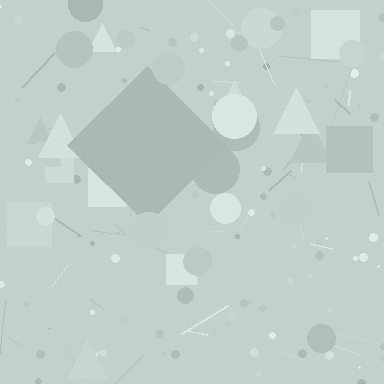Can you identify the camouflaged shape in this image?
The camouflaged shape is a diamond.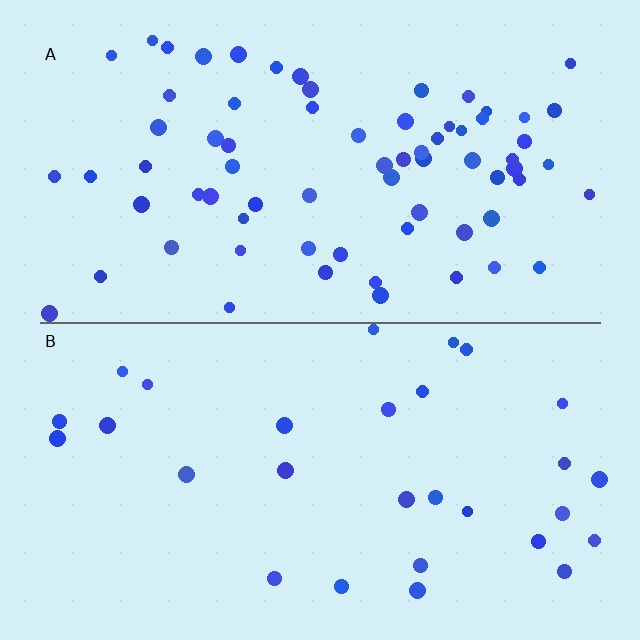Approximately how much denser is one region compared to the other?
Approximately 2.4× — region A over region B.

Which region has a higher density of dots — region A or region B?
A (the top).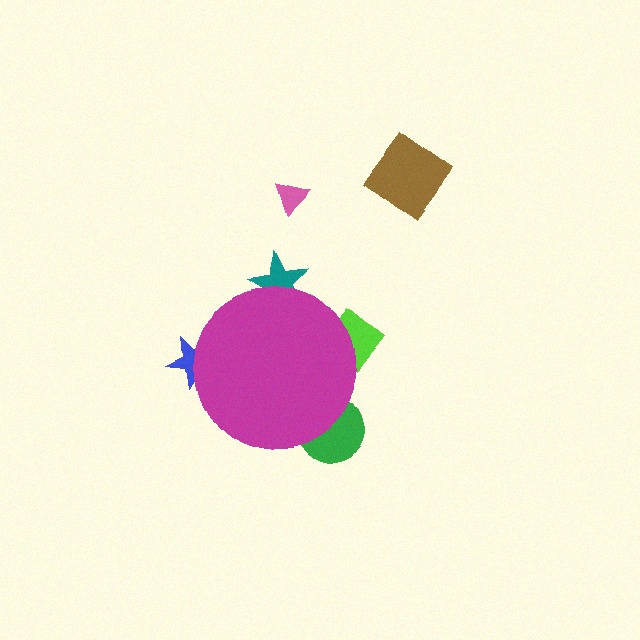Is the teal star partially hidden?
Yes, the teal star is partially hidden behind the magenta circle.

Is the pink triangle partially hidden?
No, the pink triangle is fully visible.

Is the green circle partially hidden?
Yes, the green circle is partially hidden behind the magenta circle.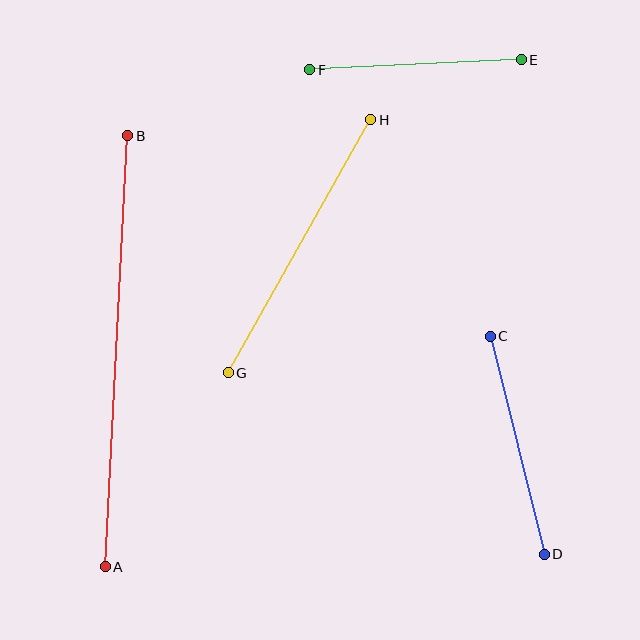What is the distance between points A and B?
The distance is approximately 432 pixels.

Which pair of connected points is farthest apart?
Points A and B are farthest apart.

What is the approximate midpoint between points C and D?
The midpoint is at approximately (517, 445) pixels.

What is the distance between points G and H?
The distance is approximately 290 pixels.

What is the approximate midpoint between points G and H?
The midpoint is at approximately (300, 246) pixels.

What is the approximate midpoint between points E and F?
The midpoint is at approximately (416, 65) pixels.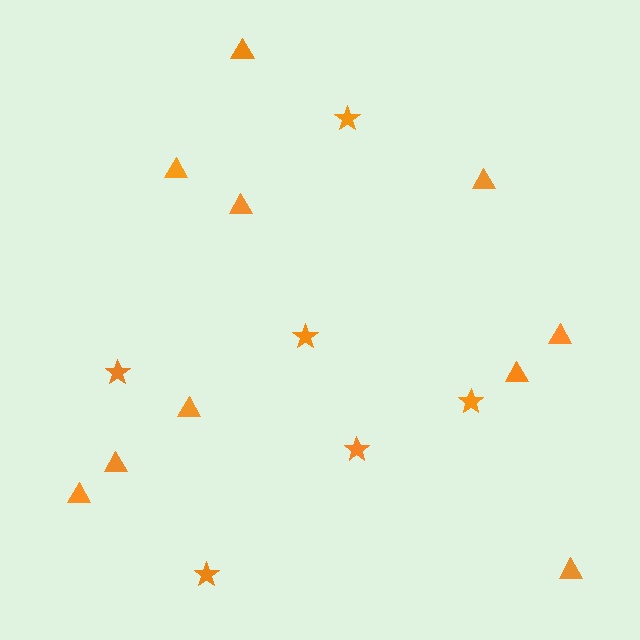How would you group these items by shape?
There are 2 groups: one group of triangles (10) and one group of stars (6).